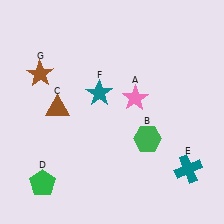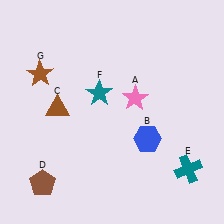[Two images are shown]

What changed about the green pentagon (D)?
In Image 1, D is green. In Image 2, it changed to brown.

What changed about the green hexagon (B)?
In Image 1, B is green. In Image 2, it changed to blue.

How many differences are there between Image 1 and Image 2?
There are 2 differences between the two images.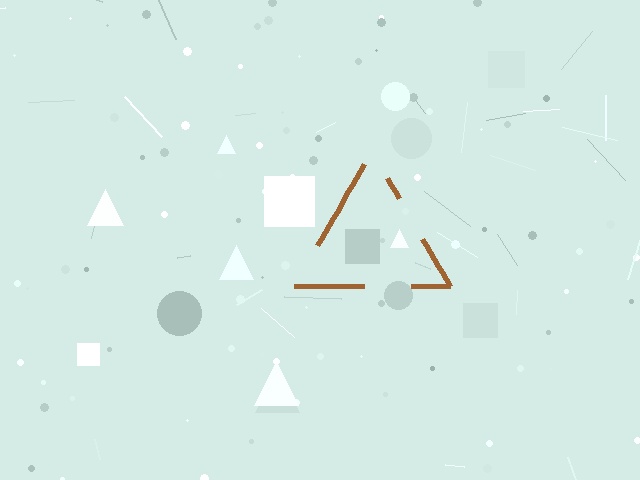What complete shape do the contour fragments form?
The contour fragments form a triangle.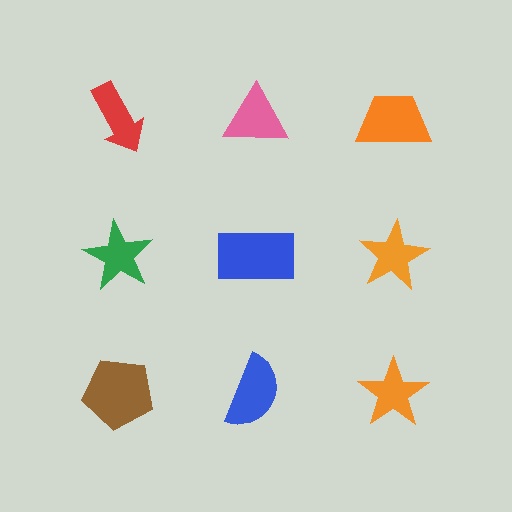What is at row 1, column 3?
An orange trapezoid.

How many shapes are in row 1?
3 shapes.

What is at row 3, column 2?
A blue semicircle.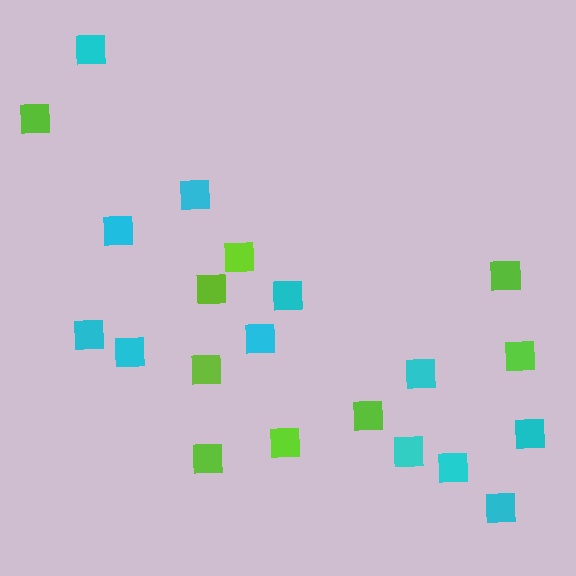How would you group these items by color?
There are 2 groups: one group of lime squares (9) and one group of cyan squares (12).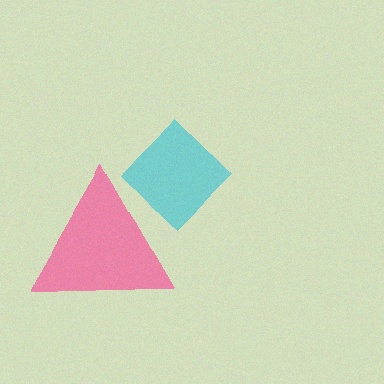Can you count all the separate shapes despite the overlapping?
Yes, there are 2 separate shapes.